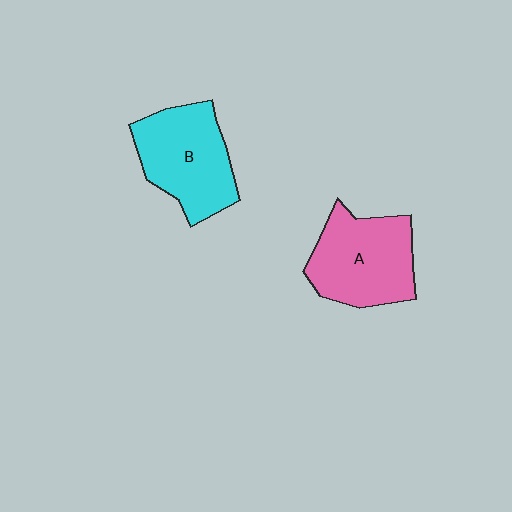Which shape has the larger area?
Shape A (pink).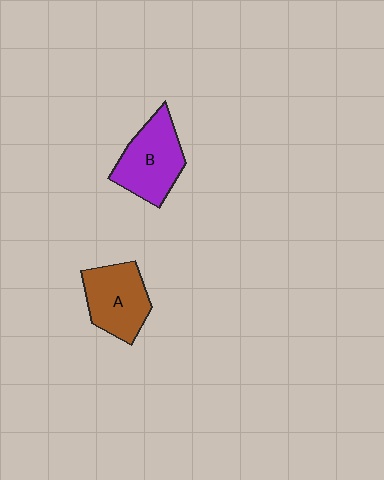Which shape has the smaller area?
Shape A (brown).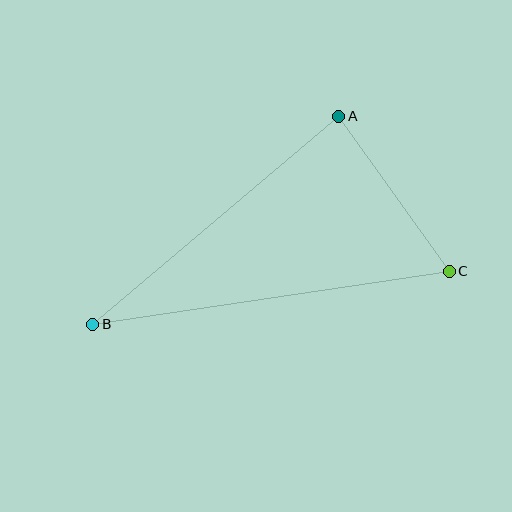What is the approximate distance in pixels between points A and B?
The distance between A and B is approximately 322 pixels.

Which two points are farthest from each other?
Points B and C are farthest from each other.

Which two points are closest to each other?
Points A and C are closest to each other.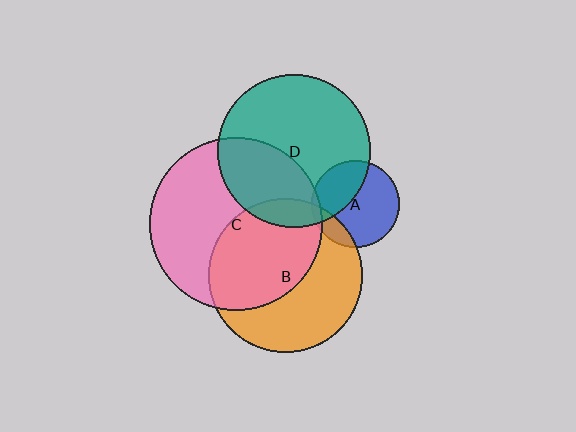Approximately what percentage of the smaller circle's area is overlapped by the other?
Approximately 10%.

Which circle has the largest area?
Circle C (pink).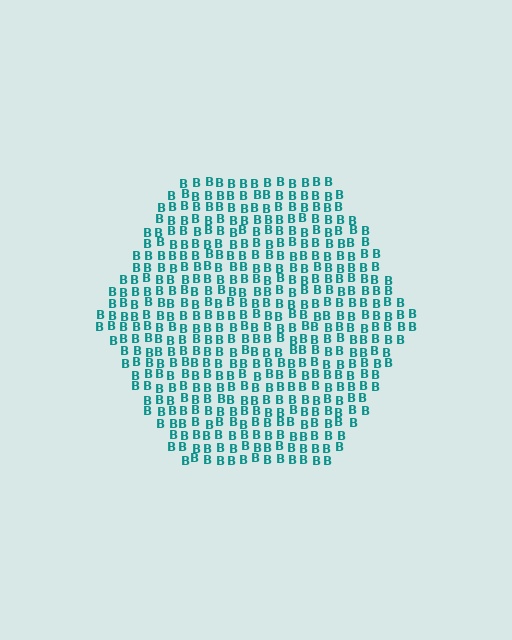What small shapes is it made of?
It is made of small letter B's.